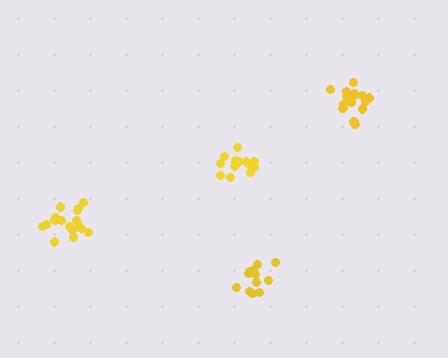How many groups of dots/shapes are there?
There are 4 groups.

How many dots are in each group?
Group 1: 16 dots, Group 2: 12 dots, Group 3: 17 dots, Group 4: 16 dots (61 total).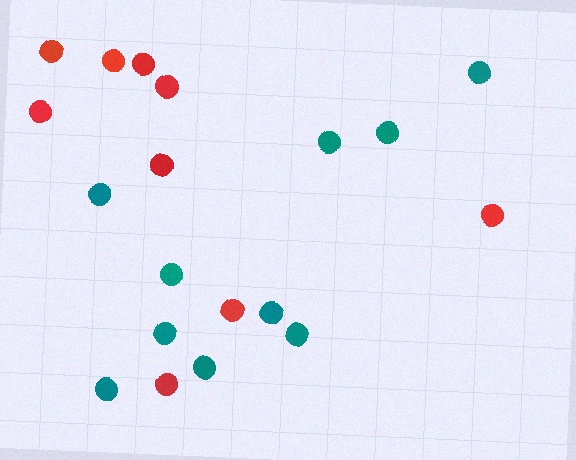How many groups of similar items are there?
There are 2 groups: one group of teal circles (10) and one group of red circles (9).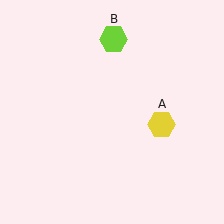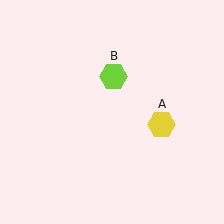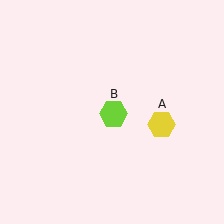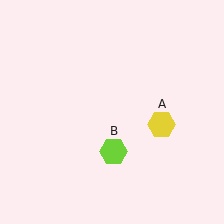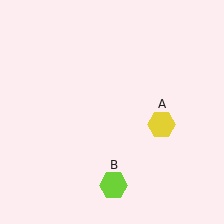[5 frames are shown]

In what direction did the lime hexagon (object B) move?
The lime hexagon (object B) moved down.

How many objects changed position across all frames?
1 object changed position: lime hexagon (object B).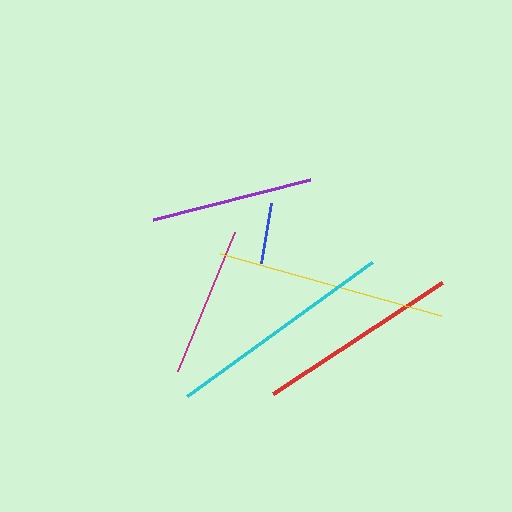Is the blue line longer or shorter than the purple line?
The purple line is longer than the blue line.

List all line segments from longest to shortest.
From longest to shortest: yellow, cyan, red, purple, magenta, blue.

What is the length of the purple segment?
The purple segment is approximately 162 pixels long.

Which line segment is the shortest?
The blue line is the shortest at approximately 61 pixels.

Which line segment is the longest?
The yellow line is the longest at approximately 230 pixels.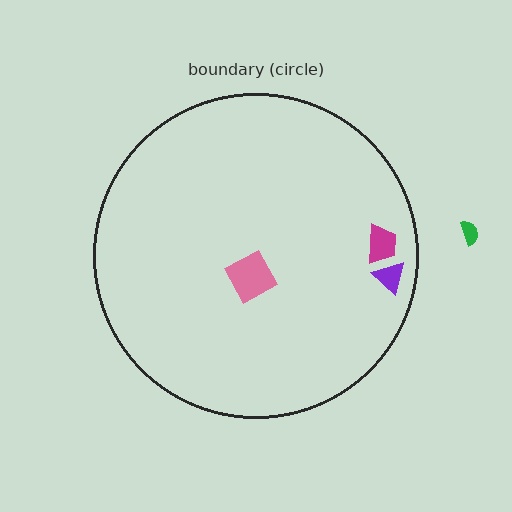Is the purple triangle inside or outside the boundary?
Inside.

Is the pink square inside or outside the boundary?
Inside.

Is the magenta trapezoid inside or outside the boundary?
Inside.